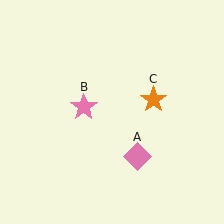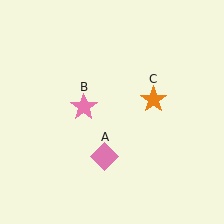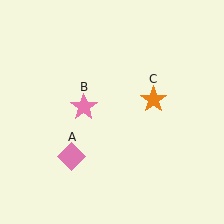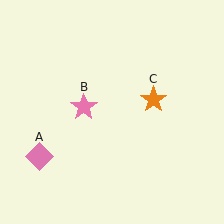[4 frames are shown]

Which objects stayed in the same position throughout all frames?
Pink star (object B) and orange star (object C) remained stationary.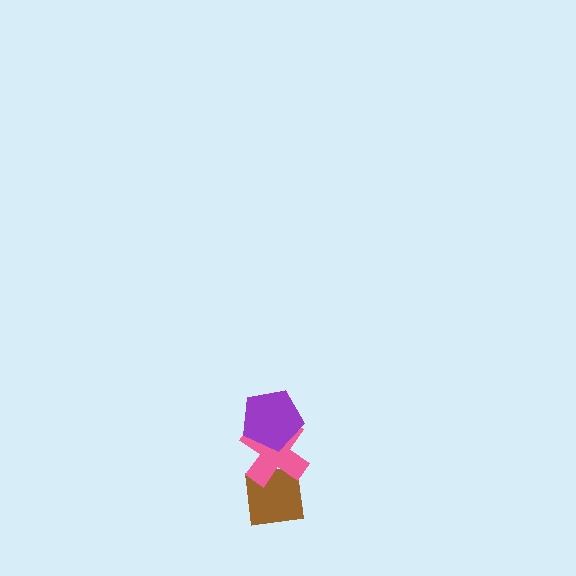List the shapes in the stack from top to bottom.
From top to bottom: the purple pentagon, the pink cross, the brown square.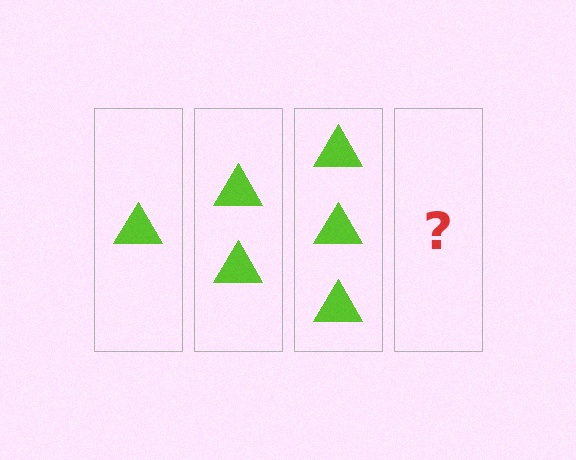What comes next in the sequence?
The next element should be 4 triangles.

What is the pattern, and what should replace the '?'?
The pattern is that each step adds one more triangle. The '?' should be 4 triangles.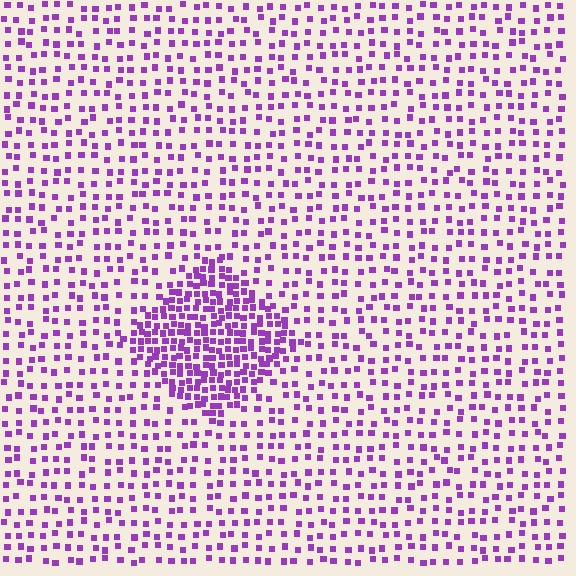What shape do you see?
I see a diamond.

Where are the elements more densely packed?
The elements are more densely packed inside the diamond boundary.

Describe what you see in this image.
The image contains small purple elements arranged at two different densities. A diamond-shaped region is visible where the elements are more densely packed than the surrounding area.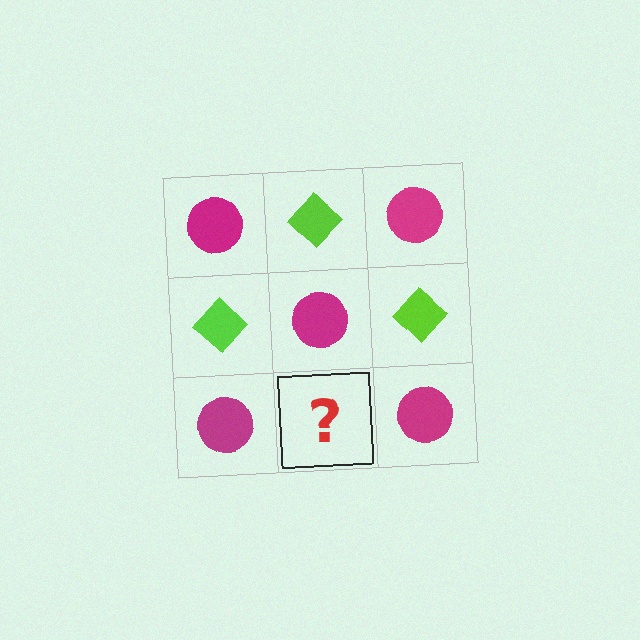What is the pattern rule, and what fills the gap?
The rule is that it alternates magenta circle and lime diamond in a checkerboard pattern. The gap should be filled with a lime diamond.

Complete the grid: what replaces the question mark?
The question mark should be replaced with a lime diamond.